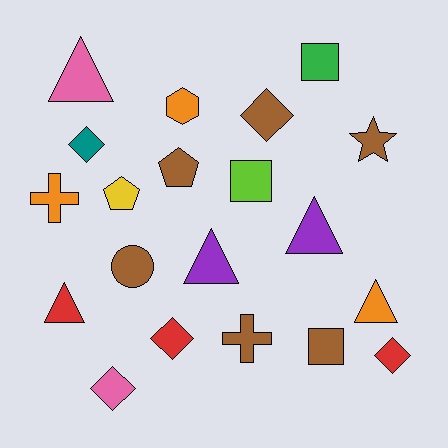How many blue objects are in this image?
There are no blue objects.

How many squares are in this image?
There are 3 squares.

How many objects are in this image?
There are 20 objects.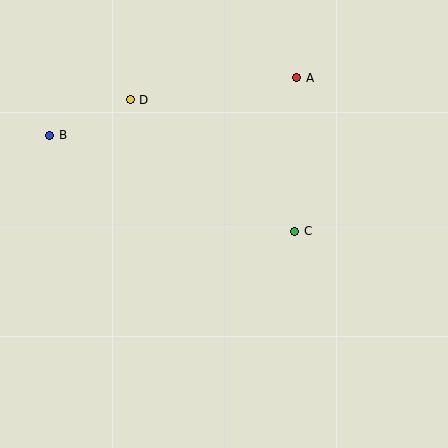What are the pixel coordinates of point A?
Point A is at (297, 78).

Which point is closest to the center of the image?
Point C at (295, 231) is closest to the center.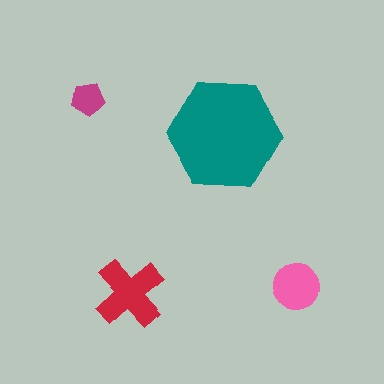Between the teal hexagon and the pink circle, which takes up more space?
The teal hexagon.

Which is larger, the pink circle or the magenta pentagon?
The pink circle.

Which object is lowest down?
The red cross is bottommost.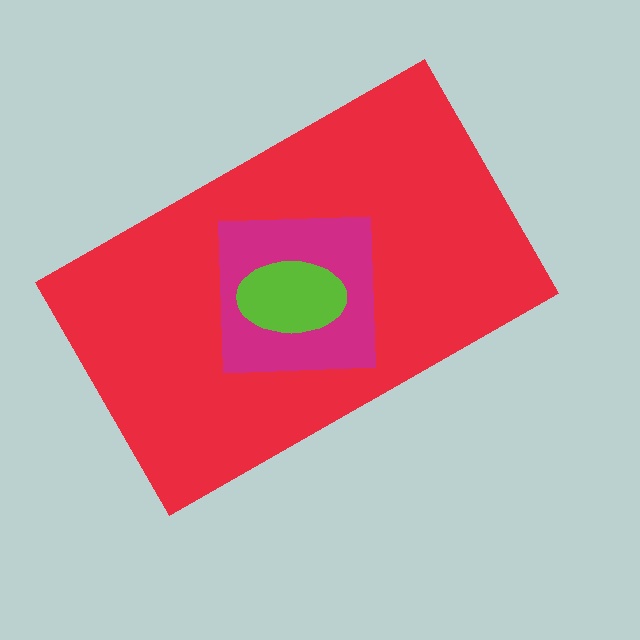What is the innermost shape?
The lime ellipse.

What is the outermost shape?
The red rectangle.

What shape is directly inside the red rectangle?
The magenta square.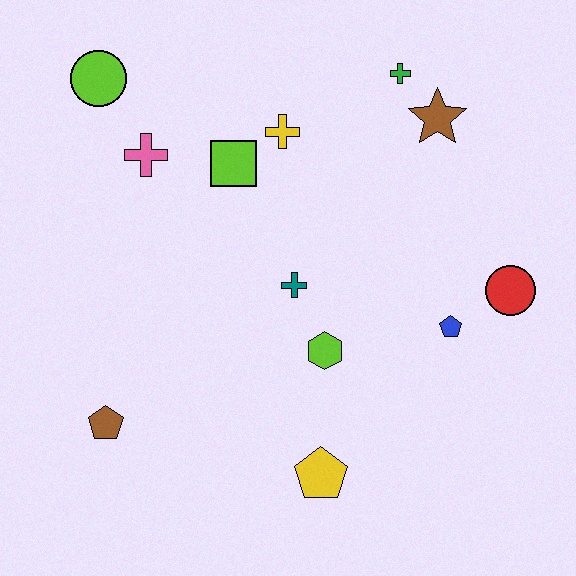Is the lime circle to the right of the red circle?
No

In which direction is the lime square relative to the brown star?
The lime square is to the left of the brown star.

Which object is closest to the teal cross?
The lime hexagon is closest to the teal cross.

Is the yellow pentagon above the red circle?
No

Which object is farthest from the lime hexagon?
The lime circle is farthest from the lime hexagon.